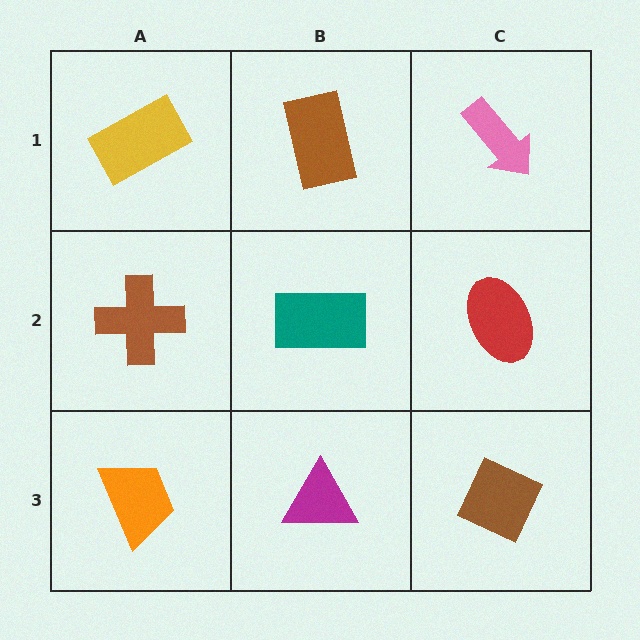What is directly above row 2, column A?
A yellow rectangle.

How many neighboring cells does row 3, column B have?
3.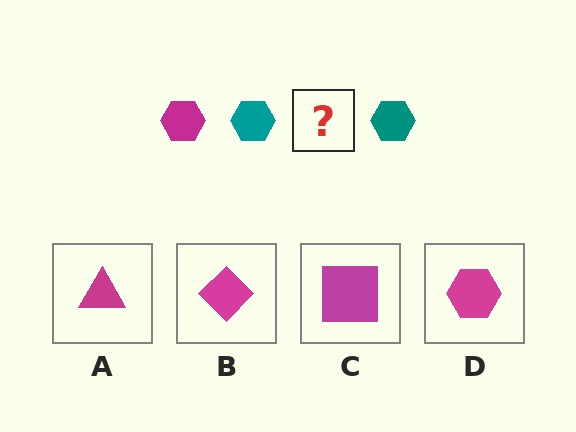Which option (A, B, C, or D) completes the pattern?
D.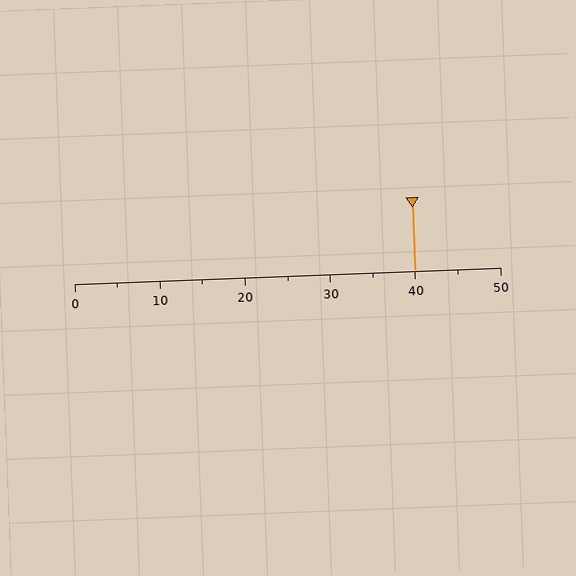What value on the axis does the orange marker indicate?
The marker indicates approximately 40.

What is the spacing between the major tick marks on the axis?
The major ticks are spaced 10 apart.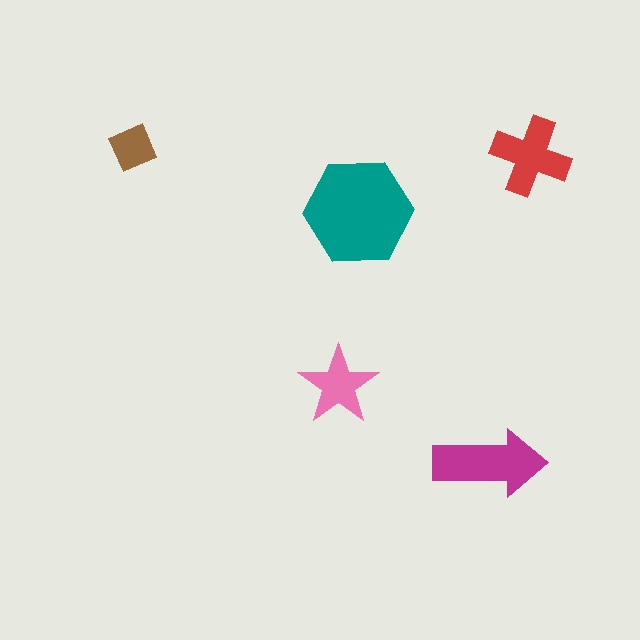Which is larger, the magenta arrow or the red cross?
The magenta arrow.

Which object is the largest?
The teal hexagon.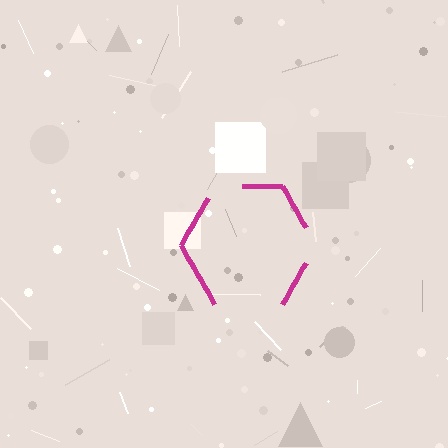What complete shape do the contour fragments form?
The contour fragments form a hexagon.